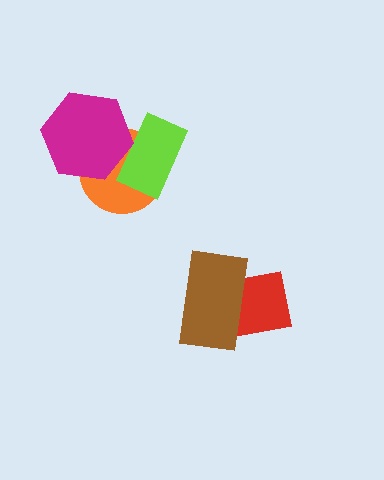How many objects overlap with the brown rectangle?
1 object overlaps with the brown rectangle.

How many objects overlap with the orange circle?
2 objects overlap with the orange circle.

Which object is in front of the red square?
The brown rectangle is in front of the red square.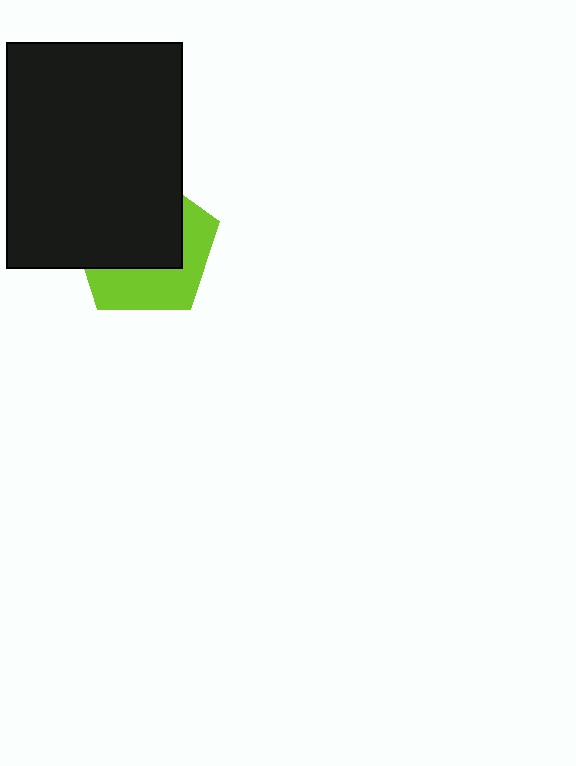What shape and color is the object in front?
The object in front is a black rectangle.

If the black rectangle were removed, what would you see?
You would see the complete lime pentagon.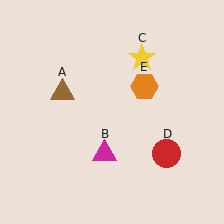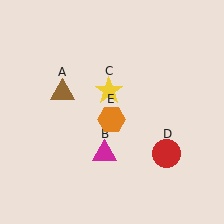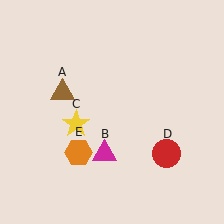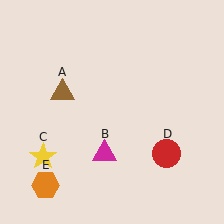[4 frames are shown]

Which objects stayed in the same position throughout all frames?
Brown triangle (object A) and magenta triangle (object B) and red circle (object D) remained stationary.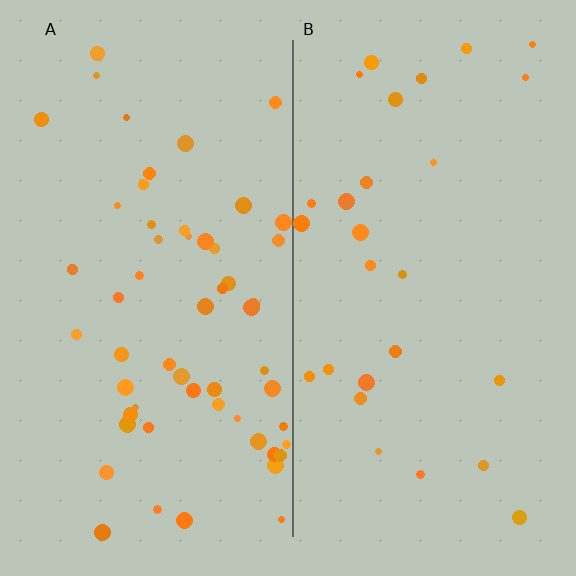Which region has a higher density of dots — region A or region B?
A (the left).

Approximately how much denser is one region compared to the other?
Approximately 2.0× — region A over region B.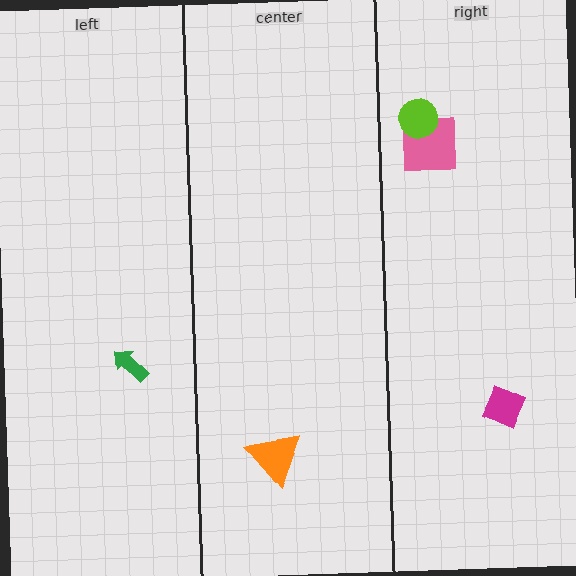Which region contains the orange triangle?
The center region.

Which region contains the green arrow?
The left region.